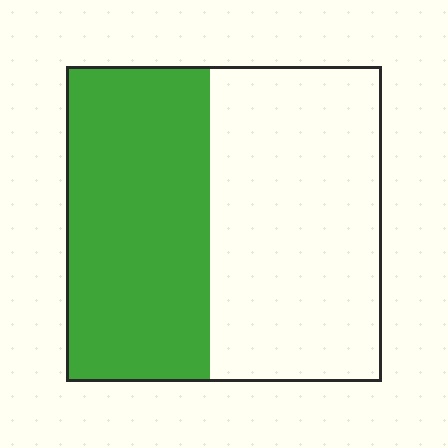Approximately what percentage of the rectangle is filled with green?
Approximately 45%.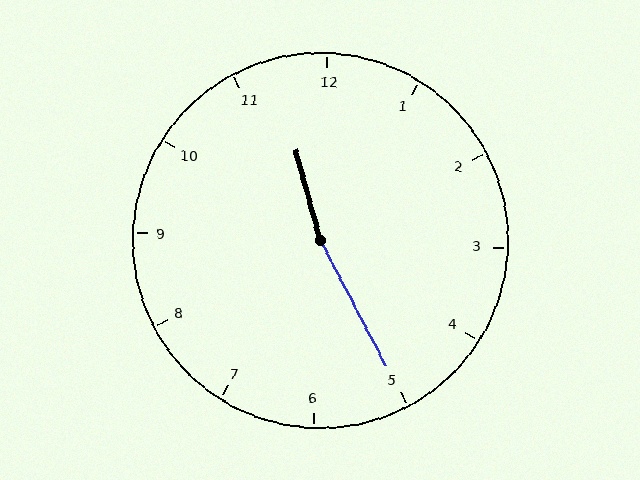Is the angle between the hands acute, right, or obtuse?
It is obtuse.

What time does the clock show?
11:25.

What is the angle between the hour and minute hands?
Approximately 168 degrees.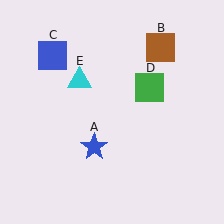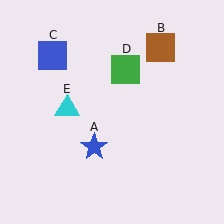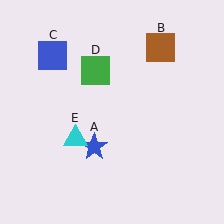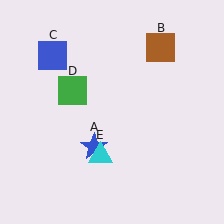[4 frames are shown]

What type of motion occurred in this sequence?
The green square (object D), cyan triangle (object E) rotated counterclockwise around the center of the scene.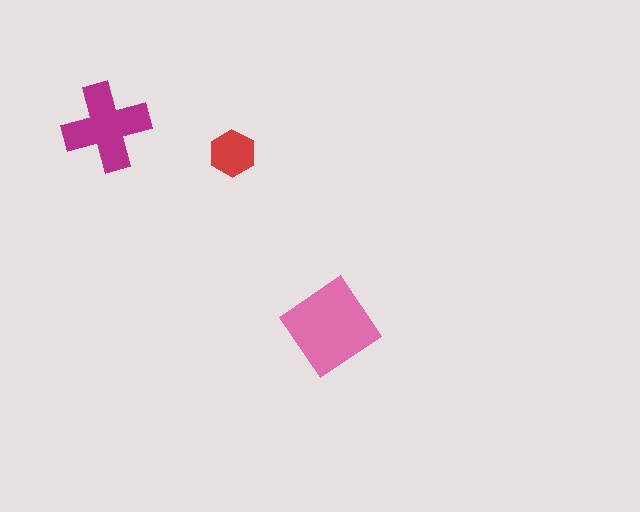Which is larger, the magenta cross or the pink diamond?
The pink diamond.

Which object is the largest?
The pink diamond.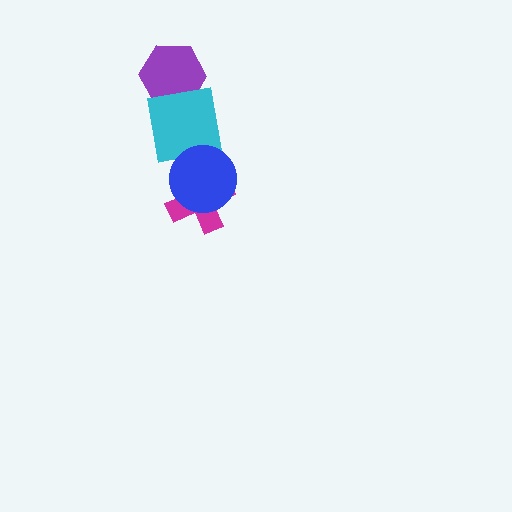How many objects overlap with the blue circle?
2 objects overlap with the blue circle.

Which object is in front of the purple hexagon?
The cyan square is in front of the purple hexagon.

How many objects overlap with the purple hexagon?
1 object overlaps with the purple hexagon.